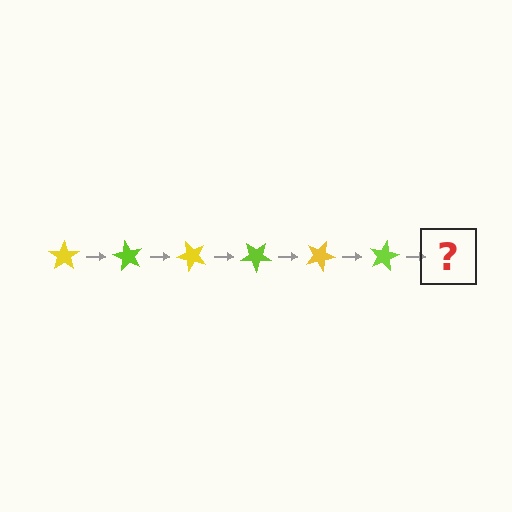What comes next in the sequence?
The next element should be a yellow star, rotated 360 degrees from the start.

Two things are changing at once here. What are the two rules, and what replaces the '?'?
The two rules are that it rotates 60 degrees each step and the color cycles through yellow and lime. The '?' should be a yellow star, rotated 360 degrees from the start.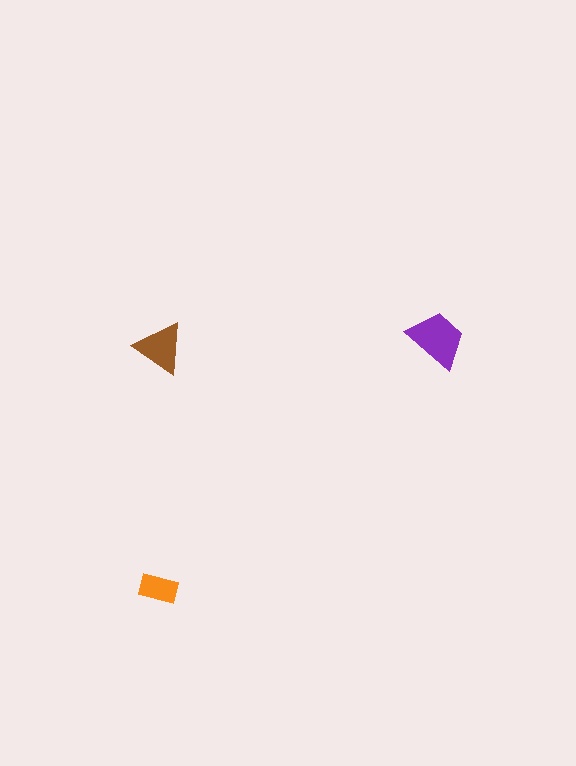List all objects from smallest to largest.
The orange rectangle, the brown triangle, the purple trapezoid.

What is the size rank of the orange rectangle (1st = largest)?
3rd.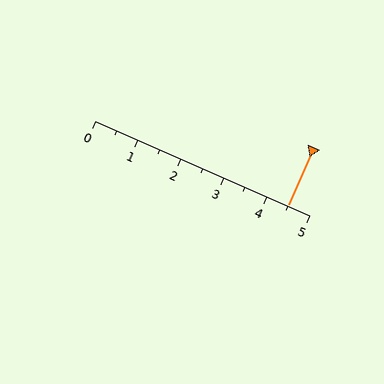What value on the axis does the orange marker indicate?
The marker indicates approximately 4.5.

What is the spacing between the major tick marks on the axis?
The major ticks are spaced 1 apart.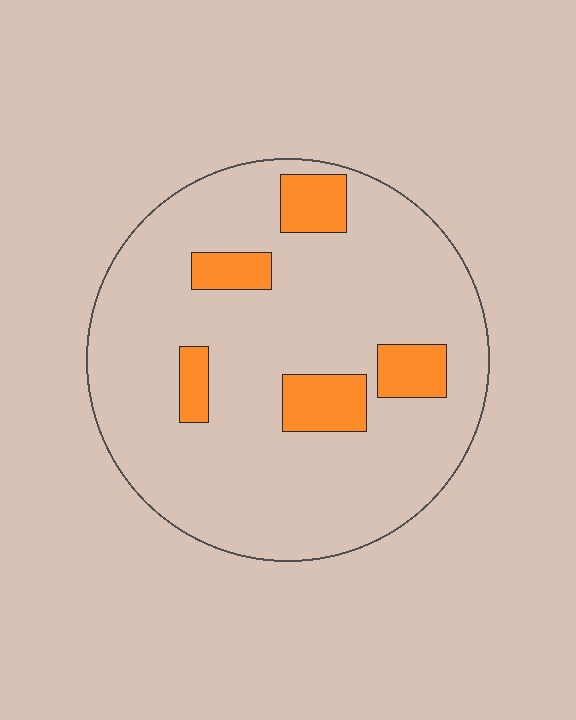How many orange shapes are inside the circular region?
5.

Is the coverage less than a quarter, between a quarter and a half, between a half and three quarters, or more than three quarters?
Less than a quarter.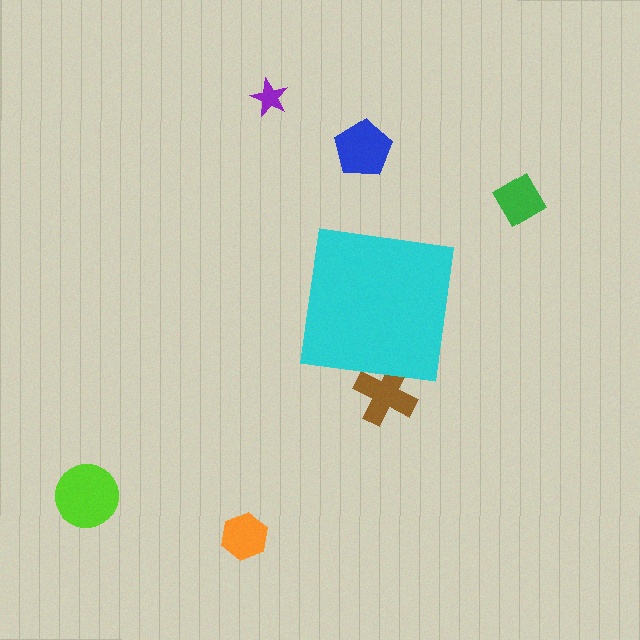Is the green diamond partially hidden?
No, the green diamond is fully visible.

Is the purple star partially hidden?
No, the purple star is fully visible.